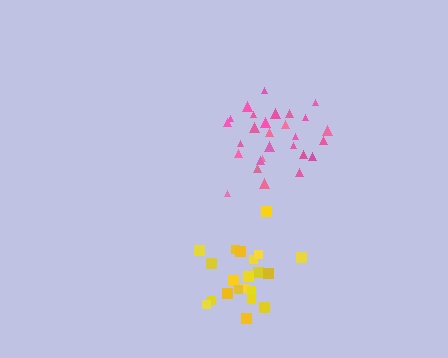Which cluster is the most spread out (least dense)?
Yellow.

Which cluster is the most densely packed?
Pink.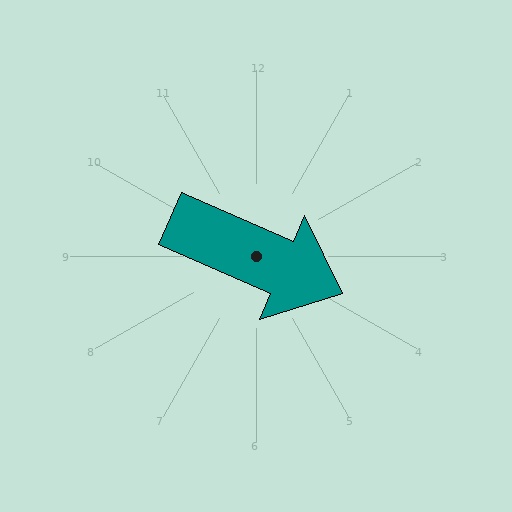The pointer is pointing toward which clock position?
Roughly 4 o'clock.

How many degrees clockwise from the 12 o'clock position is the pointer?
Approximately 114 degrees.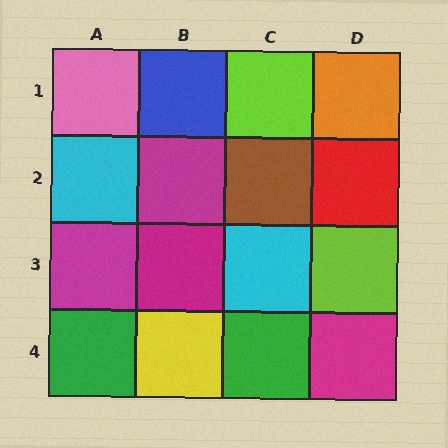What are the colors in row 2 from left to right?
Cyan, magenta, brown, red.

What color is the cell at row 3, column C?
Cyan.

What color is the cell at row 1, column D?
Orange.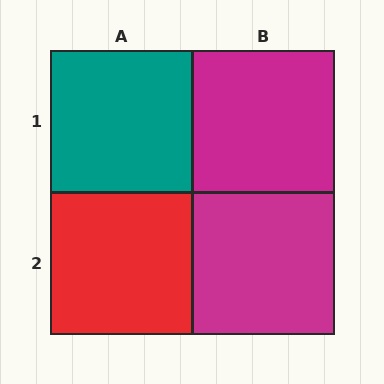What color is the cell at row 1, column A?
Teal.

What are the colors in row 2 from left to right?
Red, magenta.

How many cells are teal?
1 cell is teal.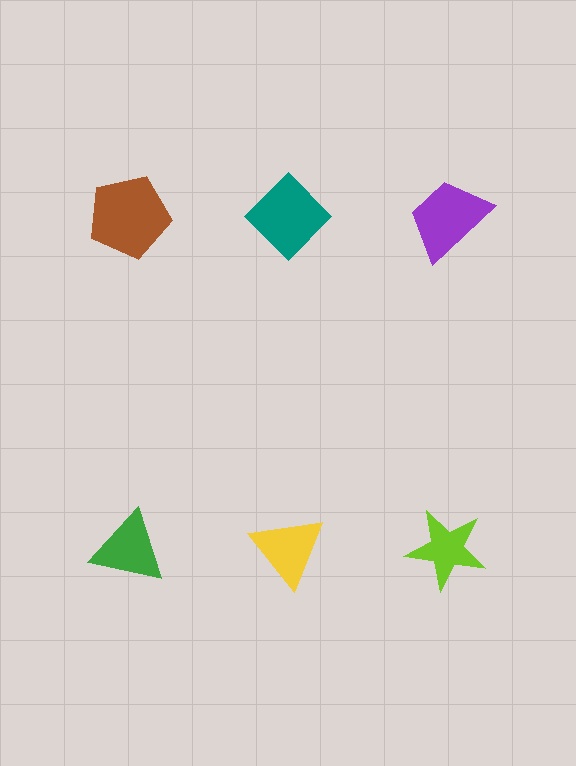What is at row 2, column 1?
A green triangle.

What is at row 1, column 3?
A purple trapezoid.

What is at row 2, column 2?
A yellow triangle.